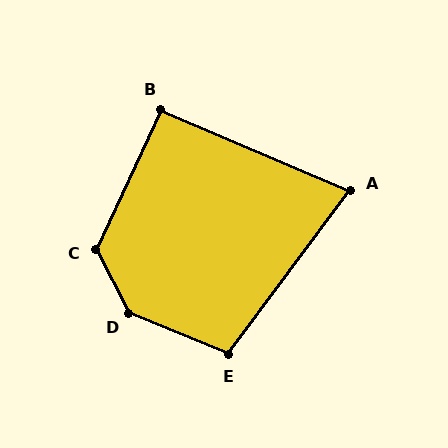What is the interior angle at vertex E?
Approximately 104 degrees (obtuse).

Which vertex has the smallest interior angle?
A, at approximately 77 degrees.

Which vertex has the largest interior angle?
D, at approximately 140 degrees.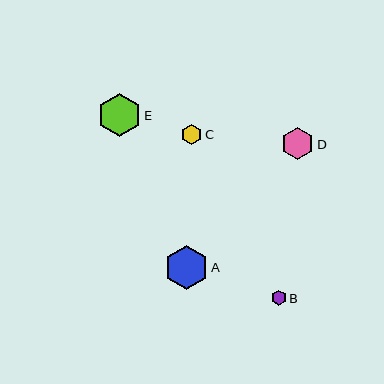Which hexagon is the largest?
Hexagon A is the largest with a size of approximately 44 pixels.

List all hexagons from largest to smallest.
From largest to smallest: A, E, D, C, B.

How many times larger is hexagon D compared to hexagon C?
Hexagon D is approximately 1.6 times the size of hexagon C.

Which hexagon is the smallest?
Hexagon B is the smallest with a size of approximately 15 pixels.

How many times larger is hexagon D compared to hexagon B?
Hexagon D is approximately 2.2 times the size of hexagon B.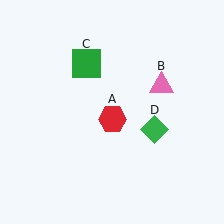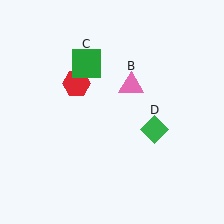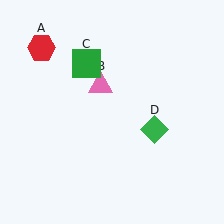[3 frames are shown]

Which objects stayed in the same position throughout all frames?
Green square (object C) and green diamond (object D) remained stationary.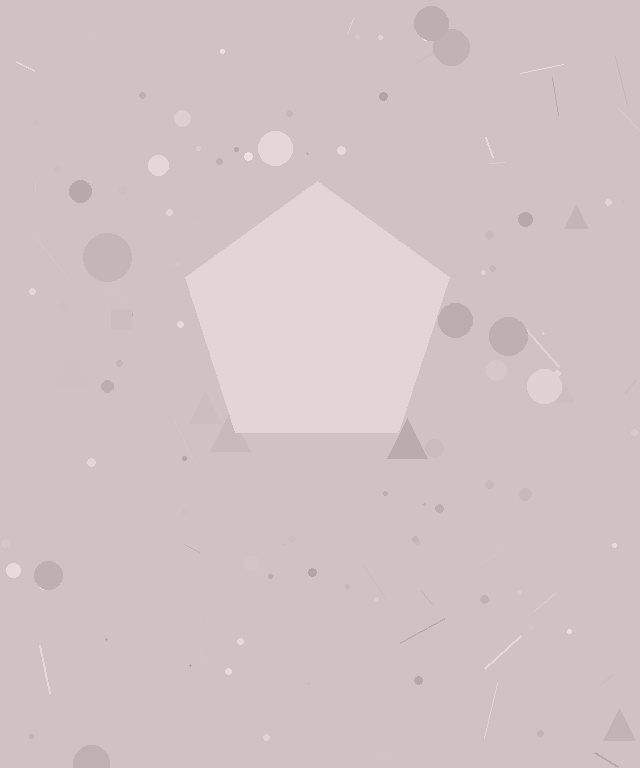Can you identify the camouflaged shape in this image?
The camouflaged shape is a pentagon.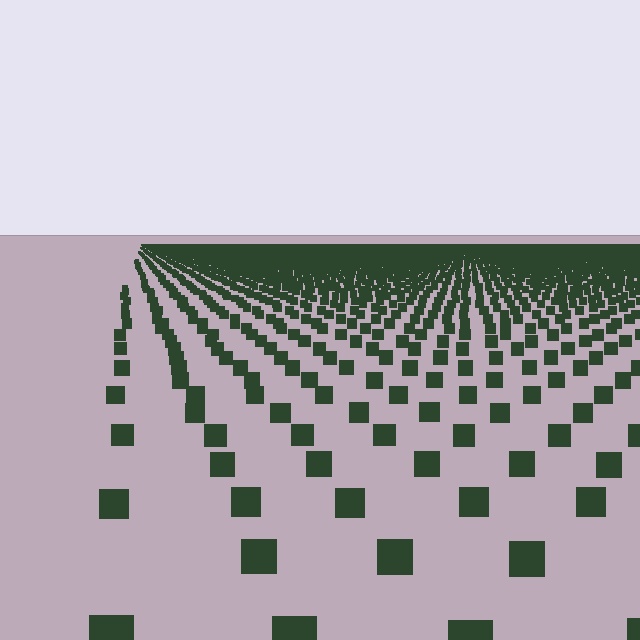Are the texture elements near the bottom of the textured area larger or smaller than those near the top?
Larger. Near the bottom, elements are closer to the viewer and appear at a bigger on-screen size.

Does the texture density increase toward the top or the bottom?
Density increases toward the top.